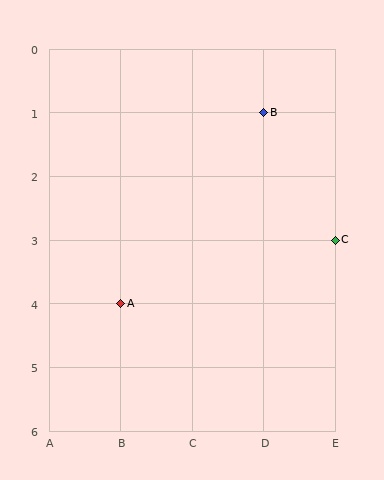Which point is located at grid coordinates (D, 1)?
Point B is at (D, 1).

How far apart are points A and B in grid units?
Points A and B are 2 columns and 3 rows apart (about 3.6 grid units diagonally).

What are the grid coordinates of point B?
Point B is at grid coordinates (D, 1).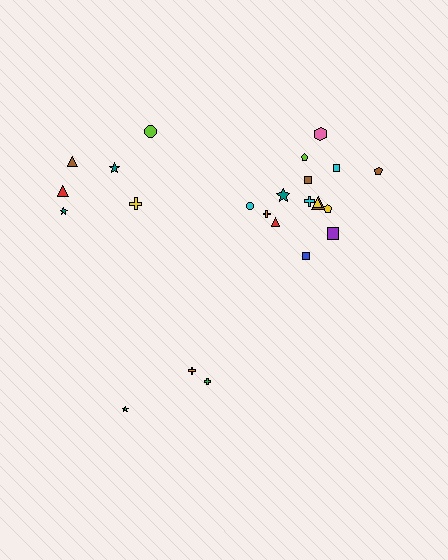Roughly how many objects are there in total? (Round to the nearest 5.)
Roughly 25 objects in total.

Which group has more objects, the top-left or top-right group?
The top-right group.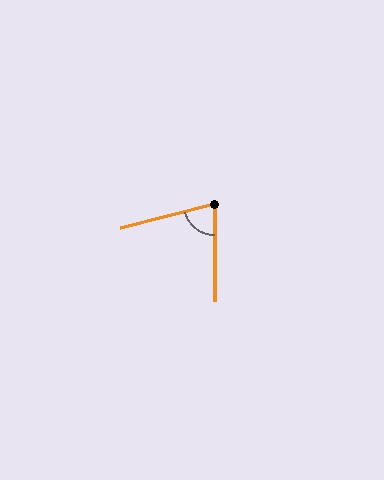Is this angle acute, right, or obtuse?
It is acute.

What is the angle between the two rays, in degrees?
Approximately 76 degrees.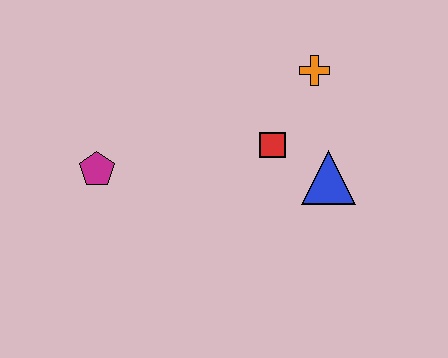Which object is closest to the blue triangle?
The red square is closest to the blue triangle.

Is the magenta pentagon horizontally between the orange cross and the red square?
No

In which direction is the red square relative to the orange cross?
The red square is below the orange cross.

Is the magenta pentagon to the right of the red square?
No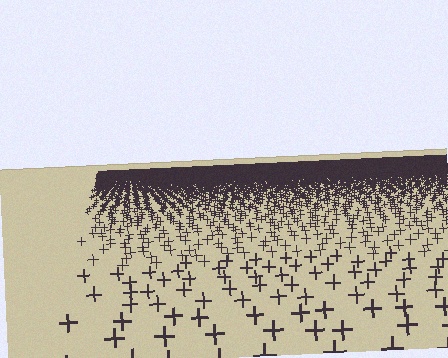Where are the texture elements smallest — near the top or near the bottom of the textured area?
Near the top.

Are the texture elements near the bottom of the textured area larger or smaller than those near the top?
Larger. Near the bottom, elements are closer to the viewer and appear at a bigger on-screen size.